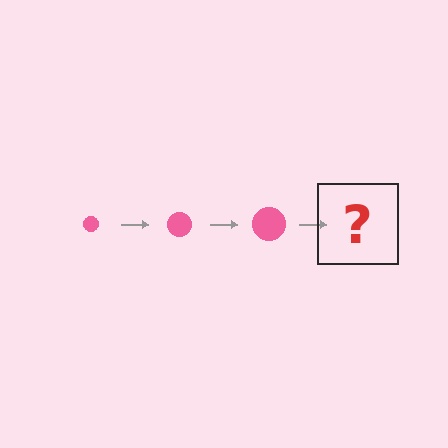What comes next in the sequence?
The next element should be a pink circle, larger than the previous one.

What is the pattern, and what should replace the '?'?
The pattern is that the circle gets progressively larger each step. The '?' should be a pink circle, larger than the previous one.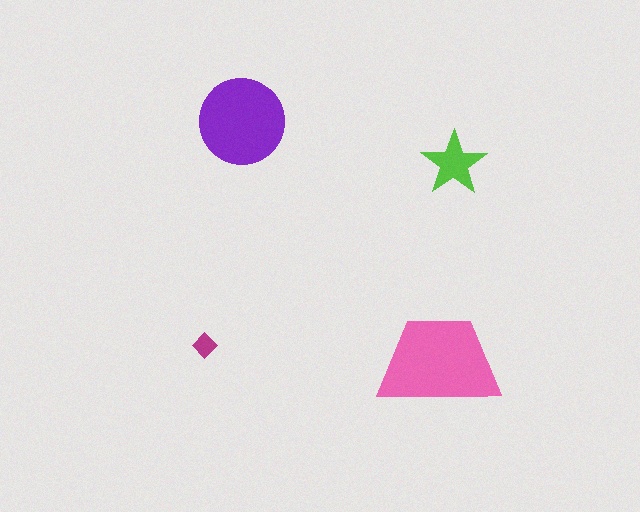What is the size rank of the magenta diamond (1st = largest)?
4th.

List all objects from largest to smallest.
The pink trapezoid, the purple circle, the lime star, the magenta diamond.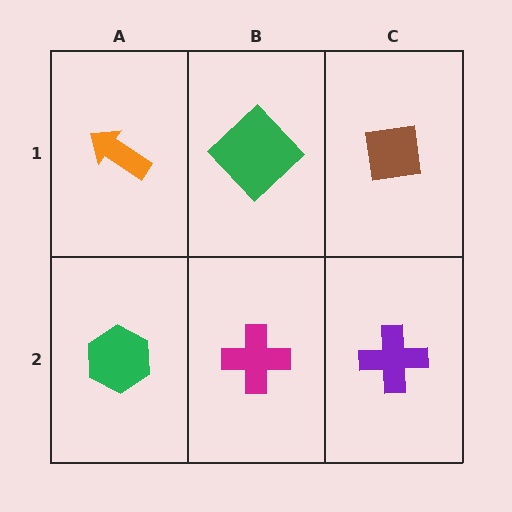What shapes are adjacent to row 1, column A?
A green hexagon (row 2, column A), a green diamond (row 1, column B).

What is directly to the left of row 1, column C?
A green diamond.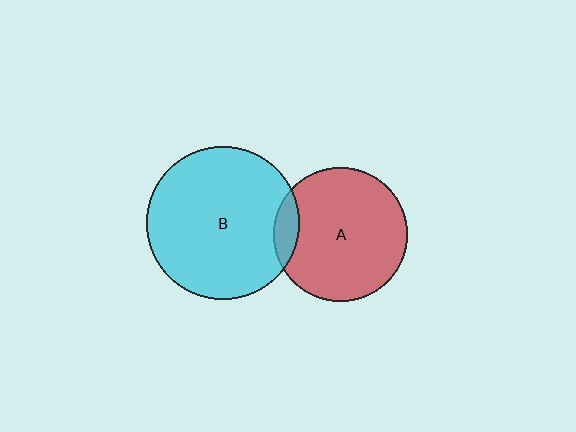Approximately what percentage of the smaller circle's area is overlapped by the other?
Approximately 10%.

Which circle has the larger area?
Circle B (cyan).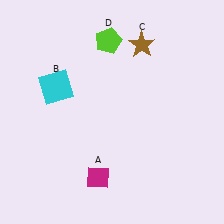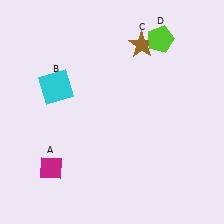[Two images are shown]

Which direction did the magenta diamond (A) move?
The magenta diamond (A) moved left.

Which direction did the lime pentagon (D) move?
The lime pentagon (D) moved right.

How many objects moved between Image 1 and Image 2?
2 objects moved between the two images.